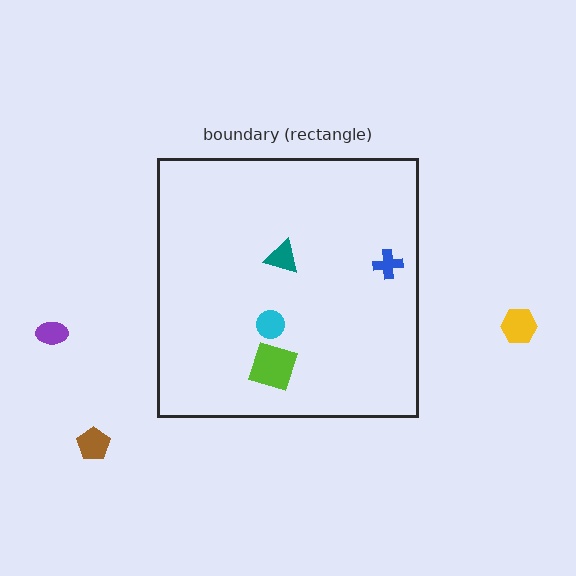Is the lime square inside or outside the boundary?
Inside.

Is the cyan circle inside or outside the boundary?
Inside.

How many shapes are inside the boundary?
4 inside, 3 outside.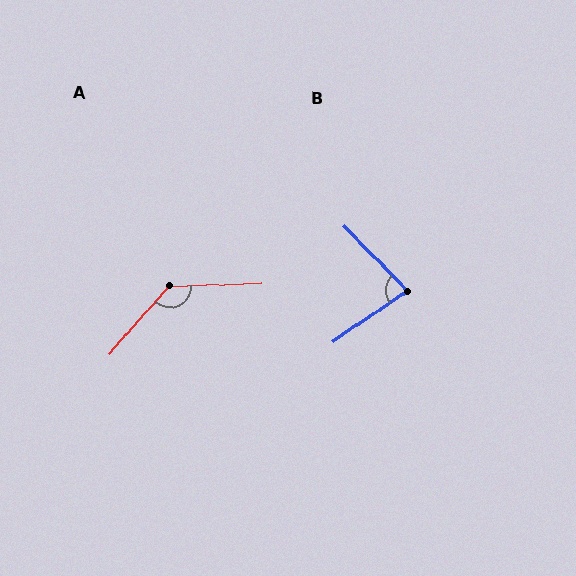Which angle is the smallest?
B, at approximately 80 degrees.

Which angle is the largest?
A, at approximately 133 degrees.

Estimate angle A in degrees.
Approximately 133 degrees.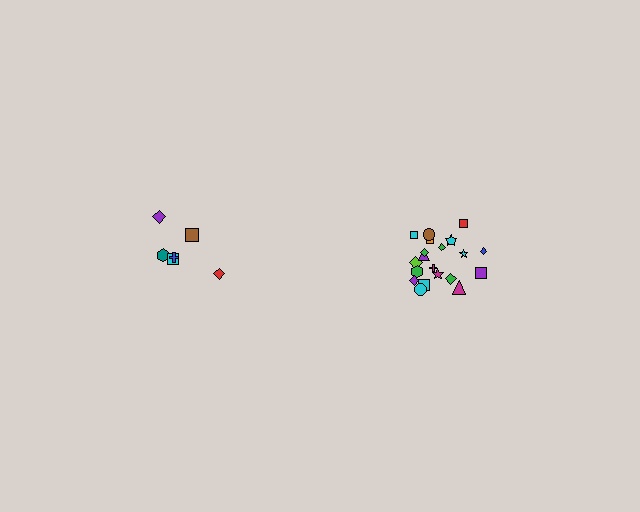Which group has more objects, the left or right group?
The right group.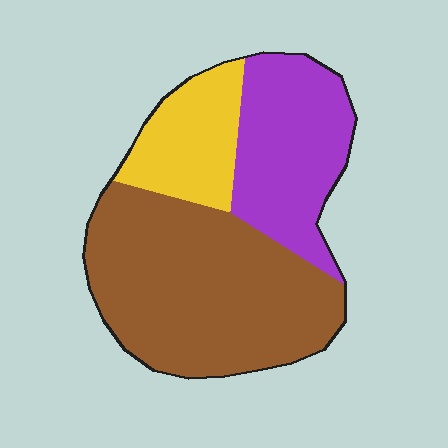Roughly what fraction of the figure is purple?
Purple takes up about one quarter (1/4) of the figure.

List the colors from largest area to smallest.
From largest to smallest: brown, purple, yellow.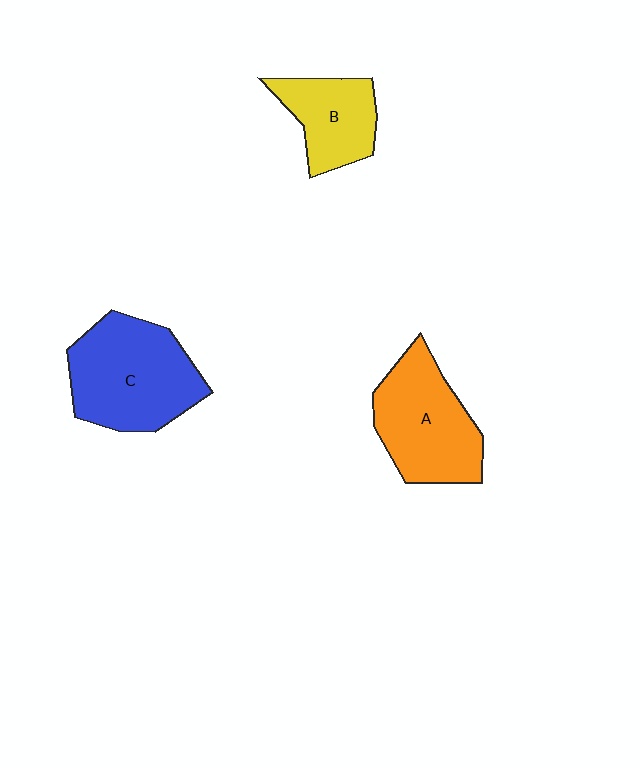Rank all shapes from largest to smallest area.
From largest to smallest: C (blue), A (orange), B (yellow).